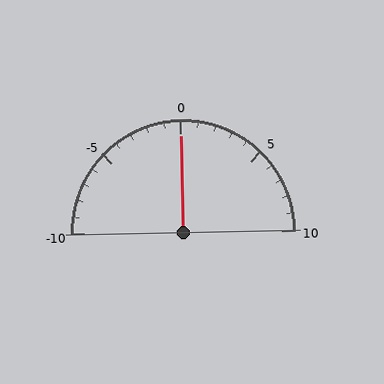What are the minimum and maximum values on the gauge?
The gauge ranges from -10 to 10.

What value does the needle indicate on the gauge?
The needle indicates approximately 0.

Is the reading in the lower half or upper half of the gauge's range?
The reading is in the upper half of the range (-10 to 10).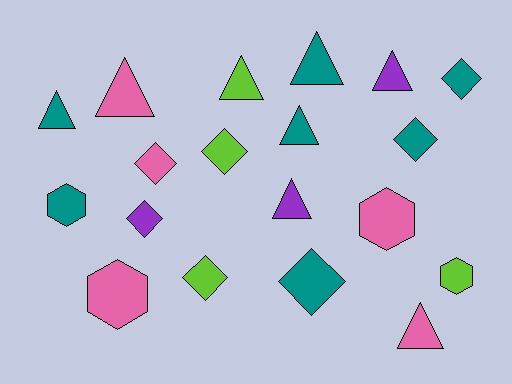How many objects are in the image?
There are 19 objects.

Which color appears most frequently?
Teal, with 7 objects.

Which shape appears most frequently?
Triangle, with 8 objects.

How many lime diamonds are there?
There are 2 lime diamonds.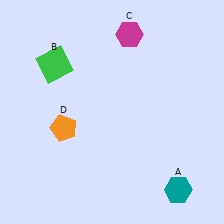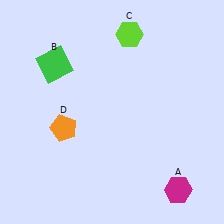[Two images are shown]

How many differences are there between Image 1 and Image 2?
There are 2 differences between the two images.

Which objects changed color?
A changed from teal to magenta. C changed from magenta to lime.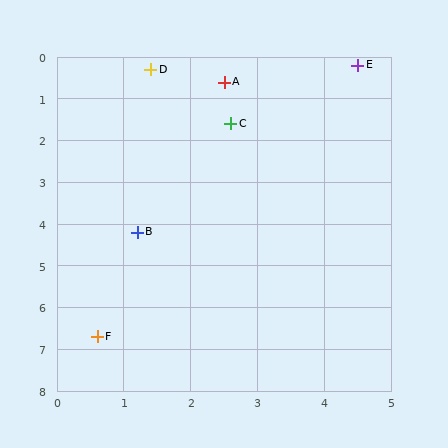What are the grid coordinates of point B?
Point B is at approximately (1.2, 4.2).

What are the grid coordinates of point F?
Point F is at approximately (0.6, 6.7).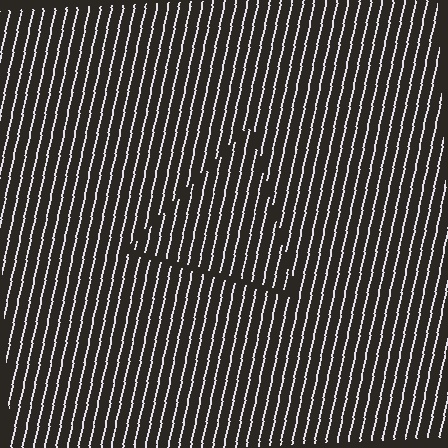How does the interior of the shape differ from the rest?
The interior of the shape contains the same grating, shifted by half a period — the contour is defined by the phase discontinuity where line-ends from the inner and outer gratings abut.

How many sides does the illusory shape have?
3 sides — the line-ends trace a triangle.